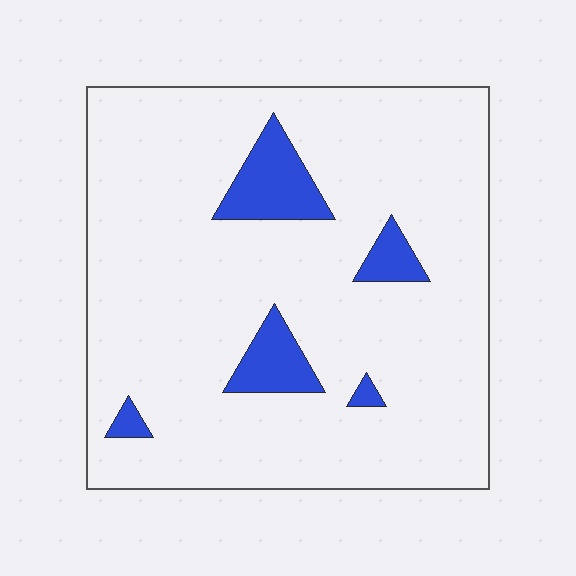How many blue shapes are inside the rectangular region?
5.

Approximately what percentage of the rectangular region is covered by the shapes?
Approximately 10%.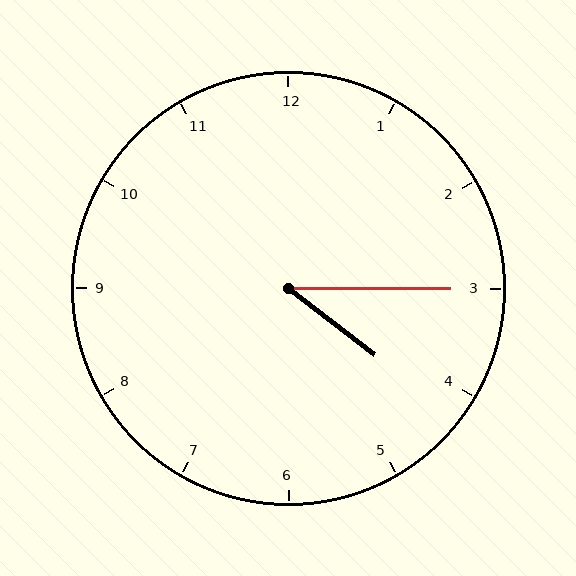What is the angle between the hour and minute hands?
Approximately 38 degrees.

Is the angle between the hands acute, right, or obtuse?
It is acute.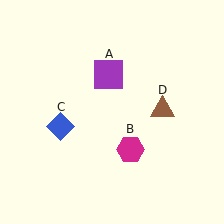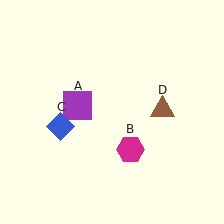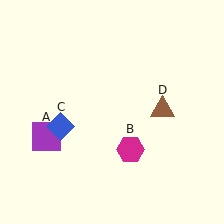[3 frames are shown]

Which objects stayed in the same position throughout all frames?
Magenta hexagon (object B) and blue diamond (object C) and brown triangle (object D) remained stationary.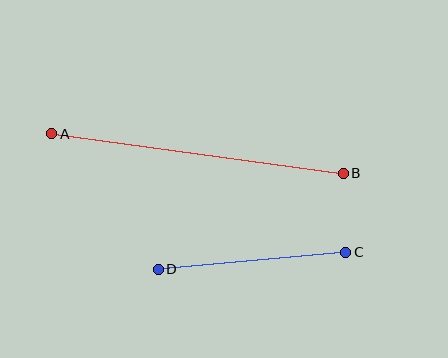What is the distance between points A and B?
The distance is approximately 294 pixels.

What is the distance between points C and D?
The distance is approximately 188 pixels.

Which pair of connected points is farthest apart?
Points A and B are farthest apart.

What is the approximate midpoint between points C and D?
The midpoint is at approximately (252, 261) pixels.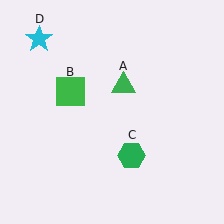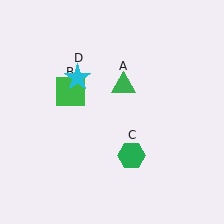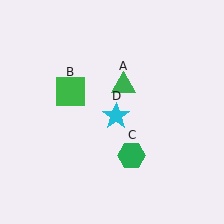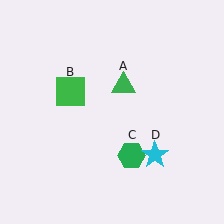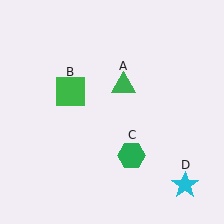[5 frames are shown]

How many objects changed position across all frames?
1 object changed position: cyan star (object D).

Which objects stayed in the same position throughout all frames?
Green triangle (object A) and green square (object B) and green hexagon (object C) remained stationary.